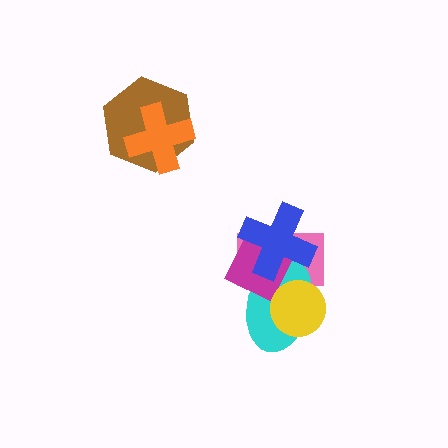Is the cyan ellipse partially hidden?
Yes, it is partially covered by another shape.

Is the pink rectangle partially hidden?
Yes, it is partially covered by another shape.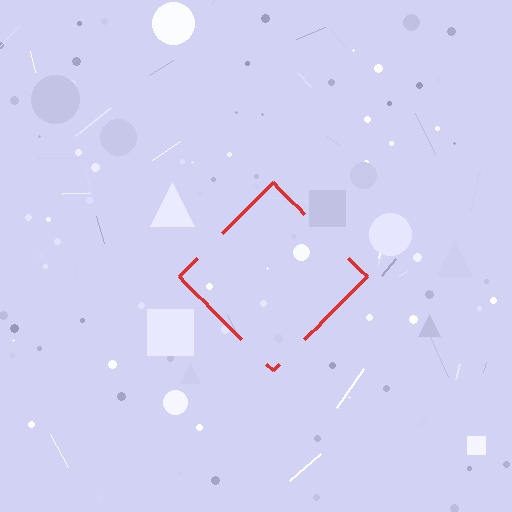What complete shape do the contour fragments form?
The contour fragments form a diamond.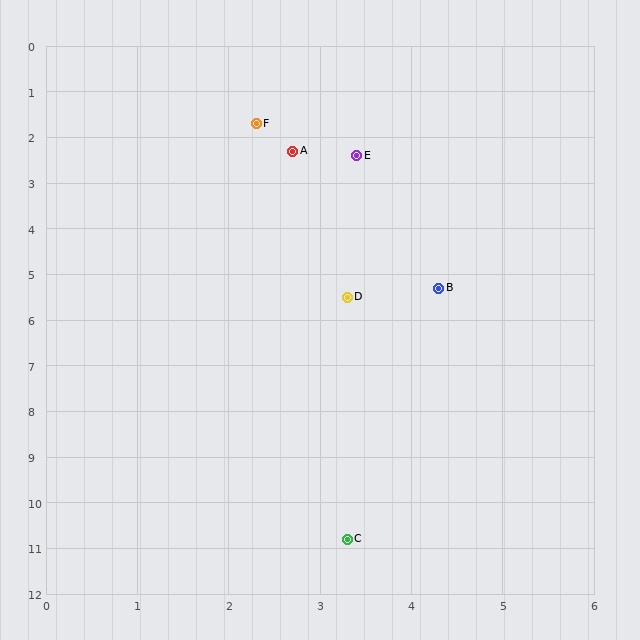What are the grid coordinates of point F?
Point F is at approximately (2.3, 1.7).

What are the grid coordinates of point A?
Point A is at approximately (2.7, 2.3).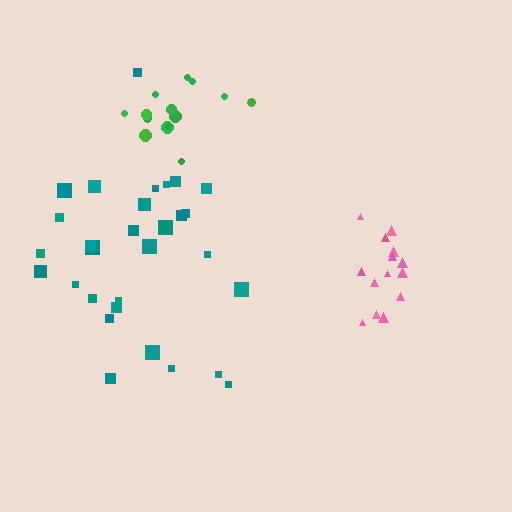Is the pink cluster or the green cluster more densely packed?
Green.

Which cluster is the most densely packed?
Green.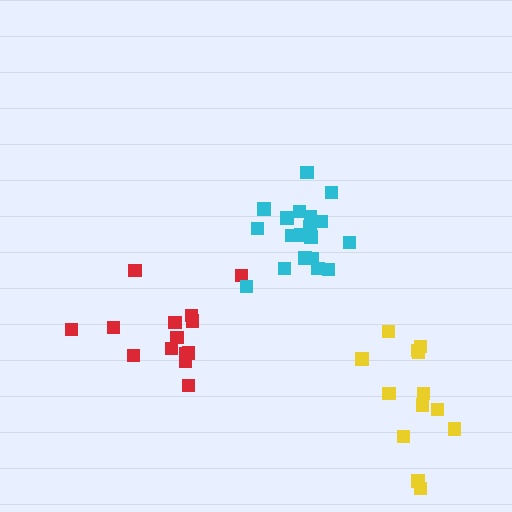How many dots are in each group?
Group 1: 14 dots, Group 2: 13 dots, Group 3: 19 dots (46 total).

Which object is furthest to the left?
The red cluster is leftmost.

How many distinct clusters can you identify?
There are 3 distinct clusters.